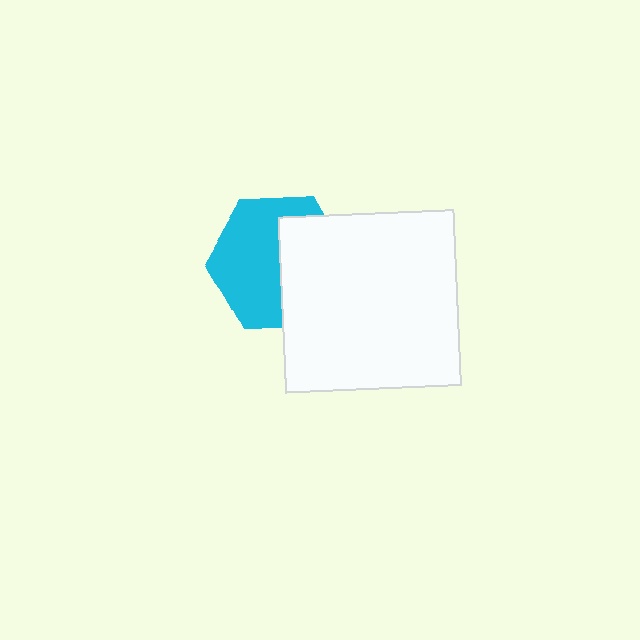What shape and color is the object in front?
The object in front is a white square.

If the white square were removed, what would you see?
You would see the complete cyan hexagon.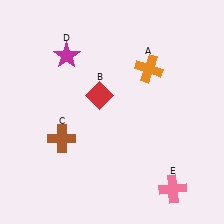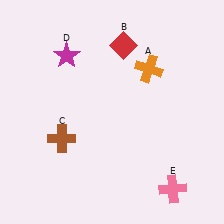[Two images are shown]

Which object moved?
The red diamond (B) moved up.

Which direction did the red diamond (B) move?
The red diamond (B) moved up.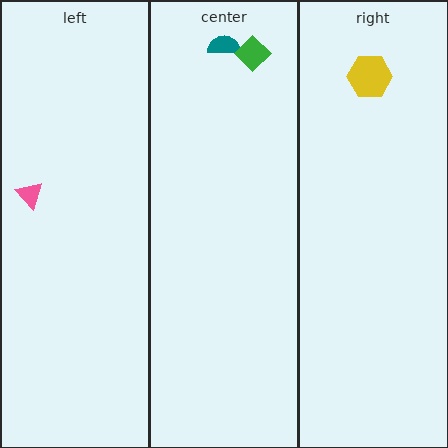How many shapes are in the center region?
2.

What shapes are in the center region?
The teal semicircle, the green diamond.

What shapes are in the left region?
The pink triangle.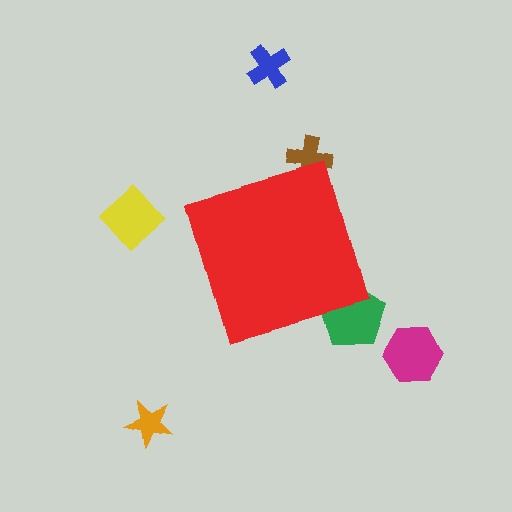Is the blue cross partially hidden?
No, the blue cross is fully visible.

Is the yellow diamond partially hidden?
No, the yellow diamond is fully visible.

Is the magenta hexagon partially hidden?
No, the magenta hexagon is fully visible.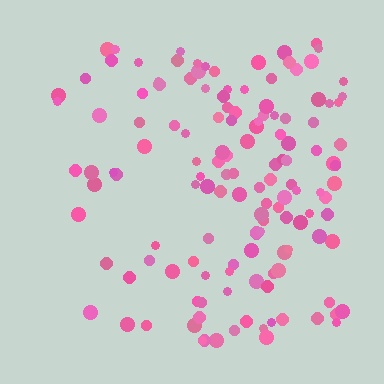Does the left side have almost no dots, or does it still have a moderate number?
Still a moderate number, just noticeably fewer than the right.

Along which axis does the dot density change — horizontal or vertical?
Horizontal.